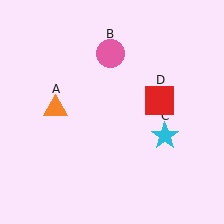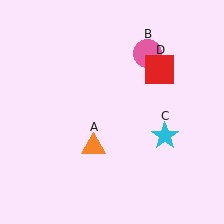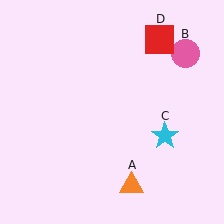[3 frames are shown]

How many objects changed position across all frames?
3 objects changed position: orange triangle (object A), pink circle (object B), red square (object D).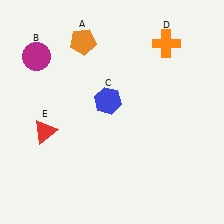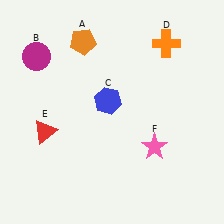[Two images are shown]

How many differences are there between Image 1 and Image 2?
There is 1 difference between the two images.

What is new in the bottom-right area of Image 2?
A pink star (F) was added in the bottom-right area of Image 2.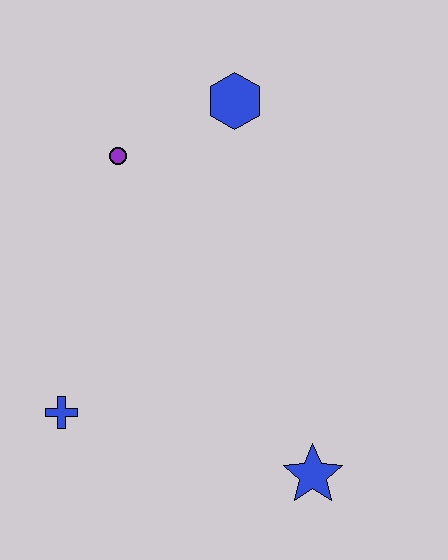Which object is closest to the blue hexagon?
The purple circle is closest to the blue hexagon.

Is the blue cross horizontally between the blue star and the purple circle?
No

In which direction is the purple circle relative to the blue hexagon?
The purple circle is to the left of the blue hexagon.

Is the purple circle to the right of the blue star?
No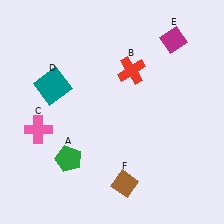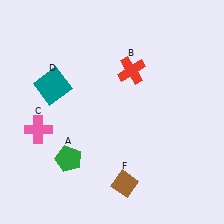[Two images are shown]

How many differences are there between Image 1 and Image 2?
There is 1 difference between the two images.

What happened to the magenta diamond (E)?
The magenta diamond (E) was removed in Image 2. It was in the top-right area of Image 1.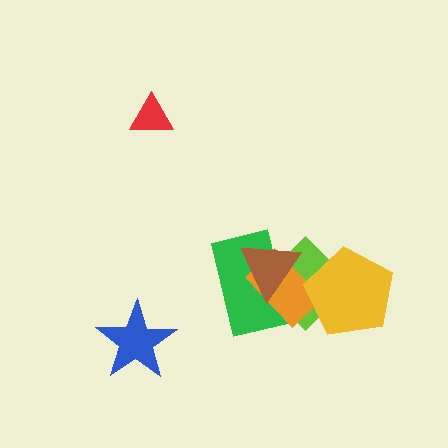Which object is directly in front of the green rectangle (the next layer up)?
The orange rectangle is directly in front of the green rectangle.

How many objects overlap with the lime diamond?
4 objects overlap with the lime diamond.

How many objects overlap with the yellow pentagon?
2 objects overlap with the yellow pentagon.